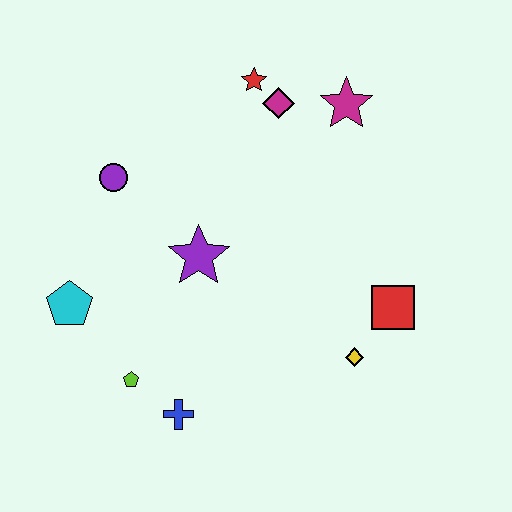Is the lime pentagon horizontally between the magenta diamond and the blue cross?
No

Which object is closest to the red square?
The yellow diamond is closest to the red square.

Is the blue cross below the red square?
Yes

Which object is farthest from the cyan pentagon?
The magenta star is farthest from the cyan pentagon.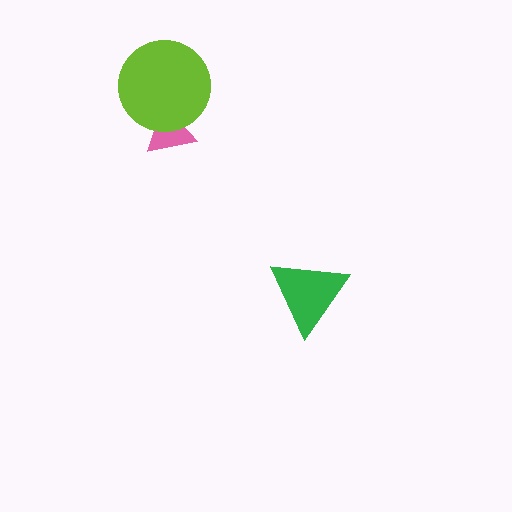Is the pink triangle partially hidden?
Yes, it is partially covered by another shape.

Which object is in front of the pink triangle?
The lime circle is in front of the pink triangle.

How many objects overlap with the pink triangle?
1 object overlaps with the pink triangle.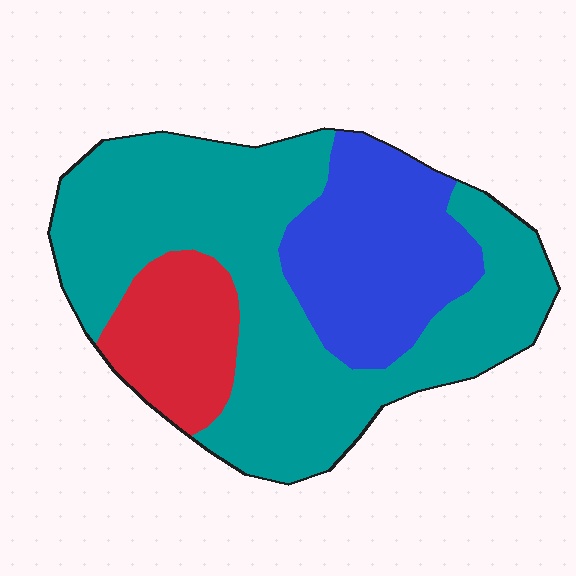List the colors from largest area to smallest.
From largest to smallest: teal, blue, red.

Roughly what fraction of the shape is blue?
Blue takes up about one quarter (1/4) of the shape.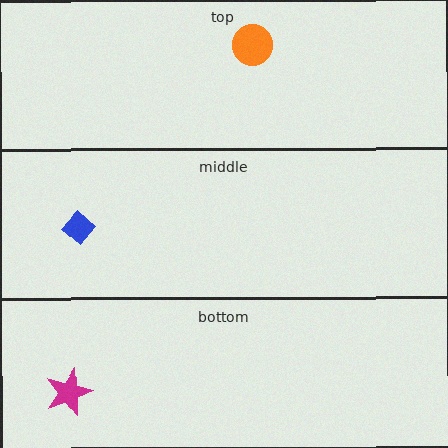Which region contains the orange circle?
The top region.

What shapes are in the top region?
The orange circle.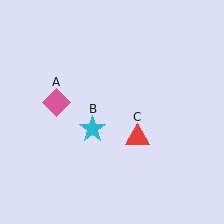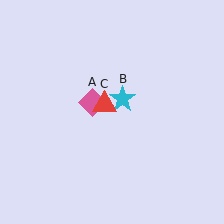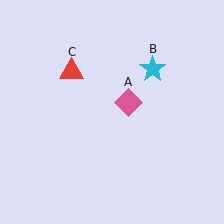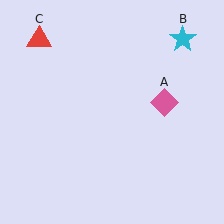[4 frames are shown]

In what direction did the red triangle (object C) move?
The red triangle (object C) moved up and to the left.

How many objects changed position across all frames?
3 objects changed position: pink diamond (object A), cyan star (object B), red triangle (object C).